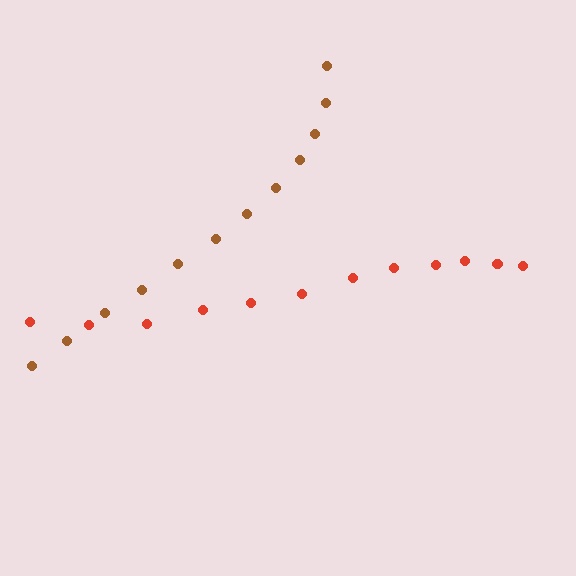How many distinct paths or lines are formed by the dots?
There are 2 distinct paths.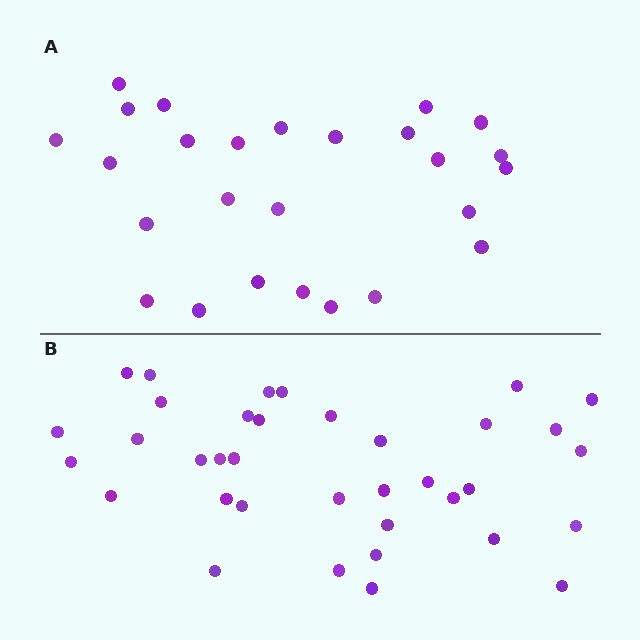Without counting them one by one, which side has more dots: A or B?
Region B (the bottom region) has more dots.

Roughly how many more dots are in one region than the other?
Region B has roughly 10 or so more dots than region A.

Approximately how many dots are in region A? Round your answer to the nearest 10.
About 30 dots. (The exact count is 26, which rounds to 30.)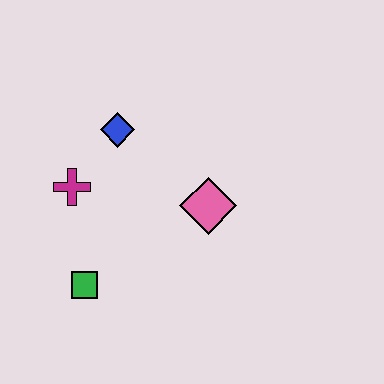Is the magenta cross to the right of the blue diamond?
No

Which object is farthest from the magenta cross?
The pink diamond is farthest from the magenta cross.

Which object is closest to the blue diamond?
The magenta cross is closest to the blue diamond.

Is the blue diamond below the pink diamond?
No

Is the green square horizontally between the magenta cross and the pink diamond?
Yes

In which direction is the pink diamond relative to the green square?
The pink diamond is to the right of the green square.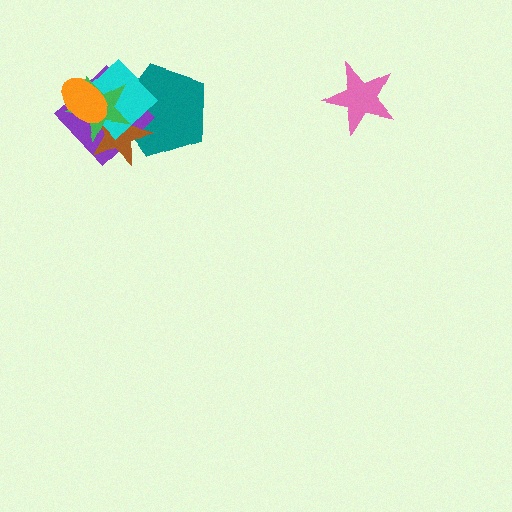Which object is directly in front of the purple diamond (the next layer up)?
The brown star is directly in front of the purple diamond.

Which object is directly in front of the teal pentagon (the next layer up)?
The purple diamond is directly in front of the teal pentagon.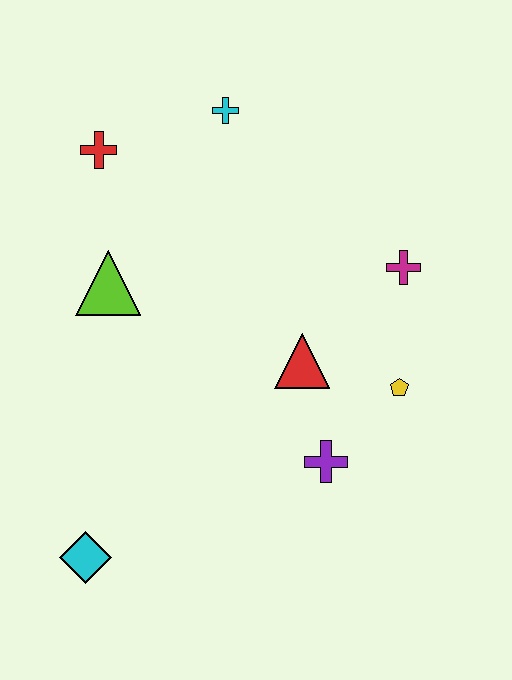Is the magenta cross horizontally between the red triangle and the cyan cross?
No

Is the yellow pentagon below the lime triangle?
Yes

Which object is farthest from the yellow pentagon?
The red cross is farthest from the yellow pentagon.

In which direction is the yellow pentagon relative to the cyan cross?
The yellow pentagon is below the cyan cross.